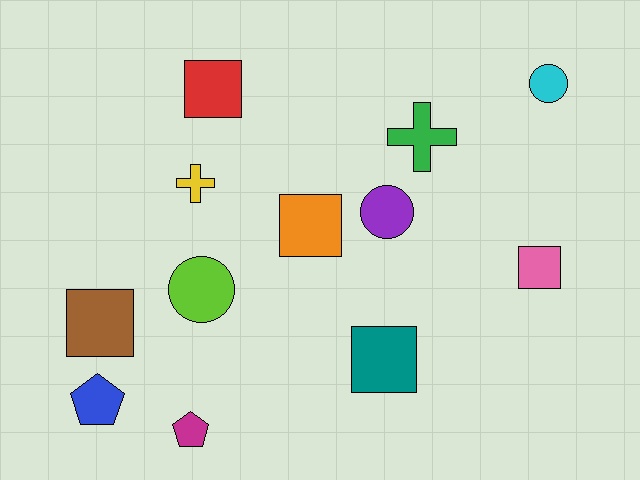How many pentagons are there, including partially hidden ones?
There are 2 pentagons.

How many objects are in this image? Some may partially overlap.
There are 12 objects.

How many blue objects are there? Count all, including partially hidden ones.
There is 1 blue object.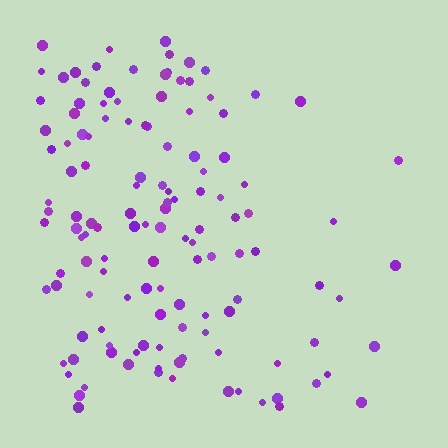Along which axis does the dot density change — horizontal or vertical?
Horizontal.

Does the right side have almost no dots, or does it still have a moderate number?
Still a moderate number, just noticeably fewer than the left.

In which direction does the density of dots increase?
From right to left, with the left side densest.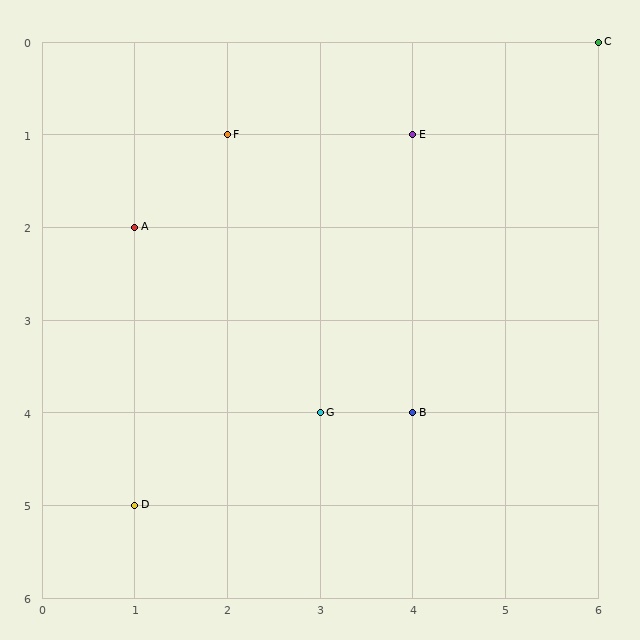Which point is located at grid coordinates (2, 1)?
Point F is at (2, 1).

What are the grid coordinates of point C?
Point C is at grid coordinates (6, 0).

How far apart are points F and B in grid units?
Points F and B are 2 columns and 3 rows apart (about 3.6 grid units diagonally).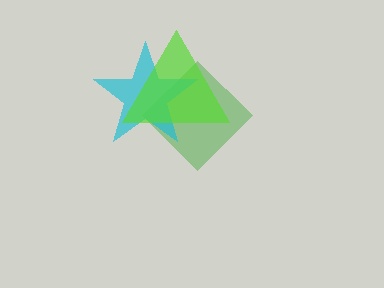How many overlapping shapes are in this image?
There are 3 overlapping shapes in the image.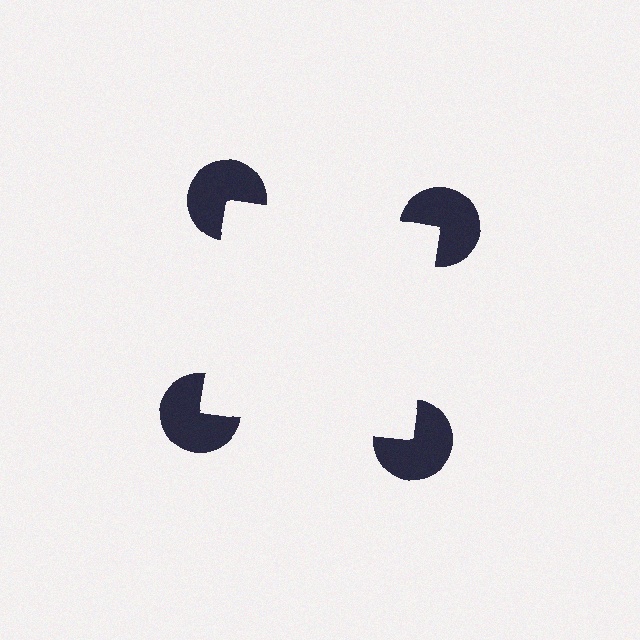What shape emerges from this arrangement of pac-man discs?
An illusory square — its edges are inferred from the aligned wedge cuts in the pac-man discs, not physically drawn.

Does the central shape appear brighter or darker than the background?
It typically appears slightly brighter than the background, even though no actual brightness change is drawn.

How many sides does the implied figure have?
4 sides.